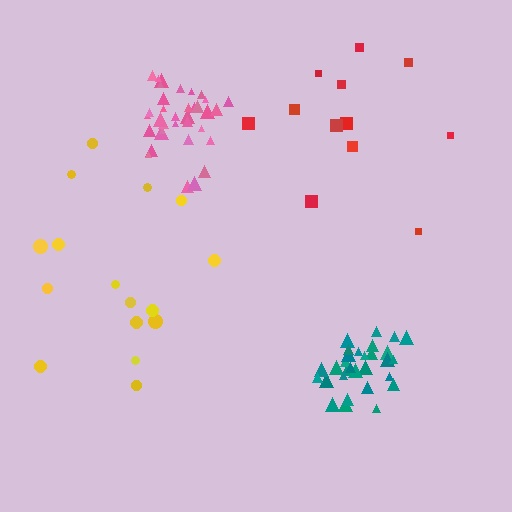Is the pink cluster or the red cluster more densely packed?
Pink.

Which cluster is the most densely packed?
Teal.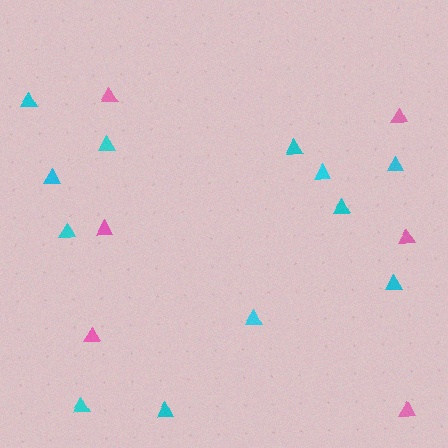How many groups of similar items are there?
There are 2 groups: one group of pink triangles (6) and one group of cyan triangles (12).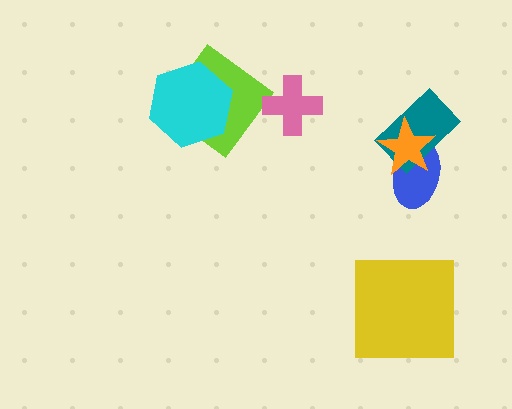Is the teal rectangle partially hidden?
Yes, it is partially covered by another shape.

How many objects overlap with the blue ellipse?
2 objects overlap with the blue ellipse.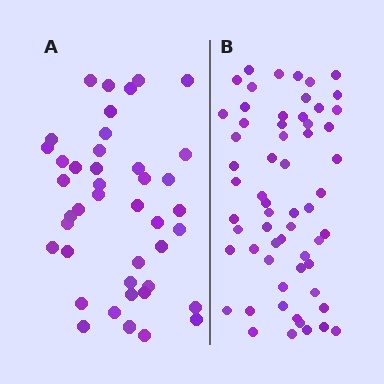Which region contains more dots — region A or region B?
Region B (the right region) has more dots.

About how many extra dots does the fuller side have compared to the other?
Region B has approximately 20 more dots than region A.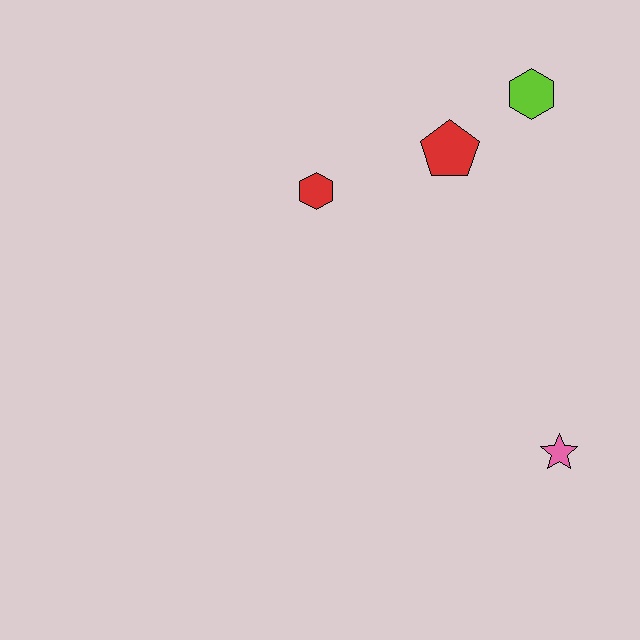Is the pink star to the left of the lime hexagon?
No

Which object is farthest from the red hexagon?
The pink star is farthest from the red hexagon.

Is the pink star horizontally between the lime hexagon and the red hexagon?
No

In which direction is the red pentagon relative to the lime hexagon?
The red pentagon is to the left of the lime hexagon.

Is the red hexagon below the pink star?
No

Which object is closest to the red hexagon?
The red pentagon is closest to the red hexagon.